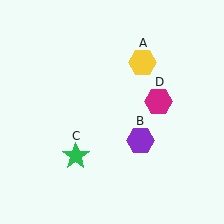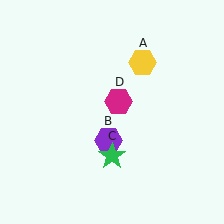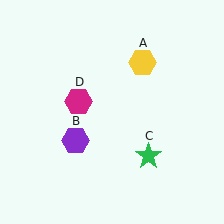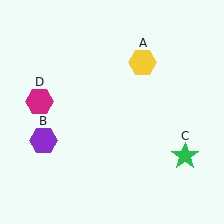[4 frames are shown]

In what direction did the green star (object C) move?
The green star (object C) moved right.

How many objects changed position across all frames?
3 objects changed position: purple hexagon (object B), green star (object C), magenta hexagon (object D).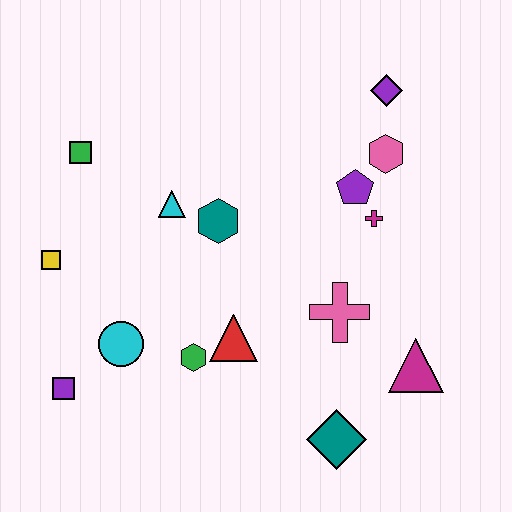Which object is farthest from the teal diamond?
The green square is farthest from the teal diamond.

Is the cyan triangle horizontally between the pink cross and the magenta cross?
No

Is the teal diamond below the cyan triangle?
Yes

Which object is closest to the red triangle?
The green hexagon is closest to the red triangle.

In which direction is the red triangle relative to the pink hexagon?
The red triangle is below the pink hexagon.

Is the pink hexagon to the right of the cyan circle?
Yes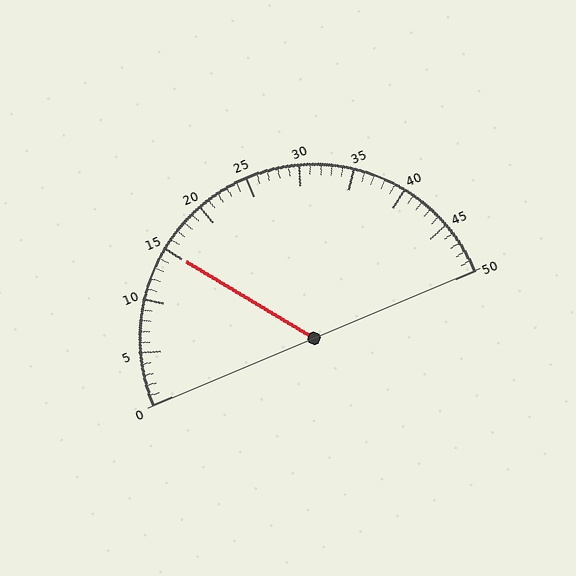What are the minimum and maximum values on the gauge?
The gauge ranges from 0 to 50.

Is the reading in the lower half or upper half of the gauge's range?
The reading is in the lower half of the range (0 to 50).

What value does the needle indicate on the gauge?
The needle indicates approximately 15.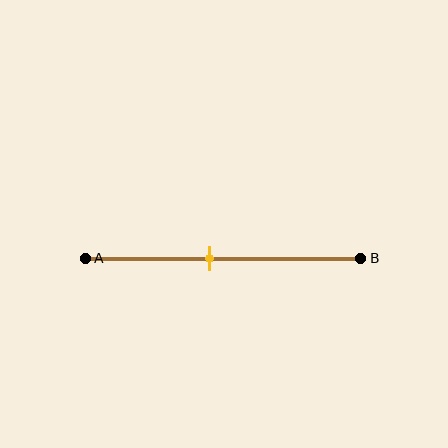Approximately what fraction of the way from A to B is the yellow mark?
The yellow mark is approximately 45% of the way from A to B.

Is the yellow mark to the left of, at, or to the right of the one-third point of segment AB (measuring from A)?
The yellow mark is to the right of the one-third point of segment AB.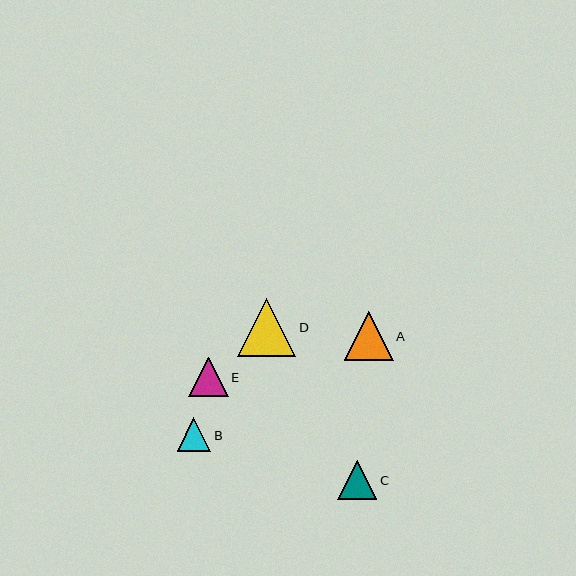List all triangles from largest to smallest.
From largest to smallest: D, A, C, E, B.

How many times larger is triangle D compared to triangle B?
Triangle D is approximately 1.7 times the size of triangle B.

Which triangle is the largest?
Triangle D is the largest with a size of approximately 58 pixels.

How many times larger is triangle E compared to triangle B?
Triangle E is approximately 1.2 times the size of triangle B.